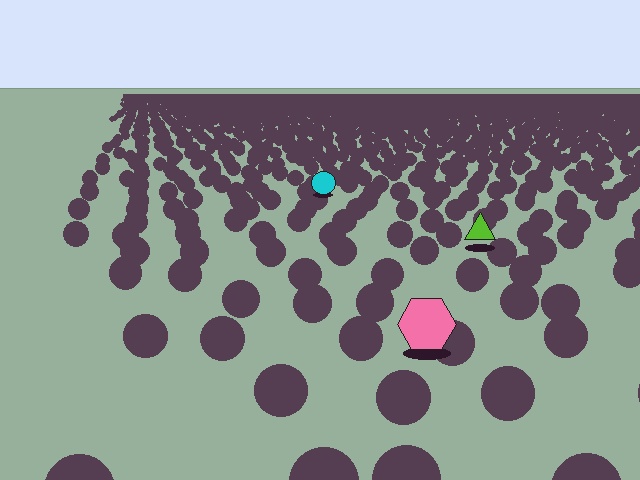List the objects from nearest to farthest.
From nearest to farthest: the pink hexagon, the lime triangle, the cyan circle.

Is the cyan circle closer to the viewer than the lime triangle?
No. The lime triangle is closer — you can tell from the texture gradient: the ground texture is coarser near it.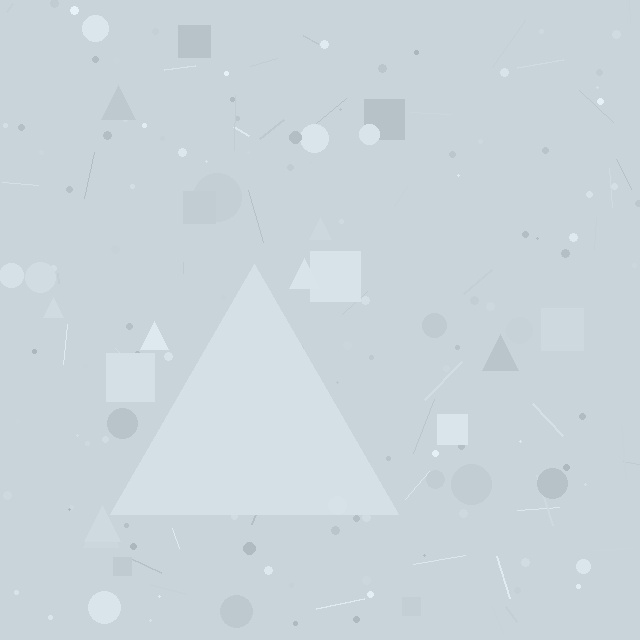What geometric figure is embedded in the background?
A triangle is embedded in the background.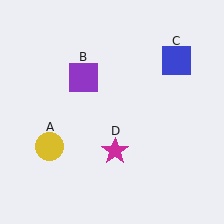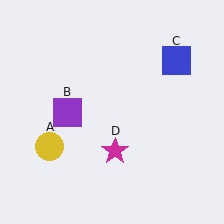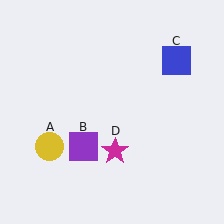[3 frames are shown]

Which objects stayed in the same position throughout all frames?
Yellow circle (object A) and blue square (object C) and magenta star (object D) remained stationary.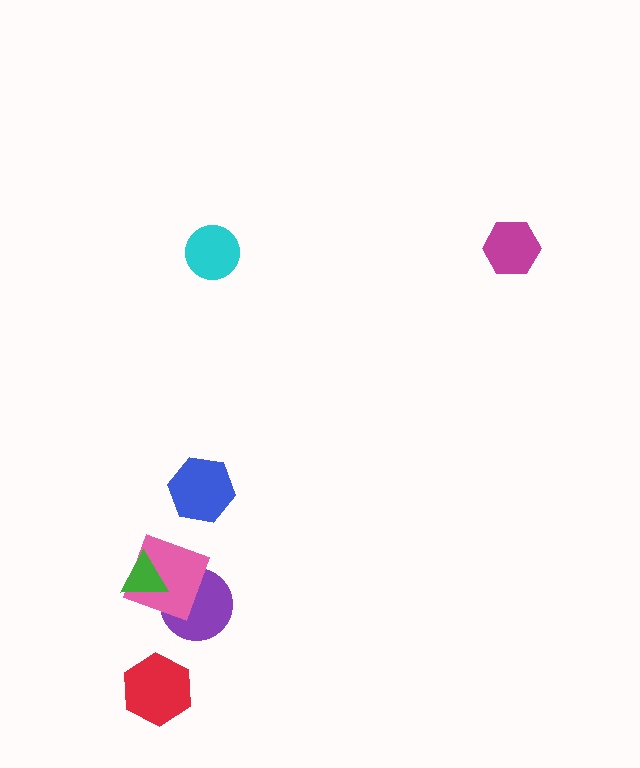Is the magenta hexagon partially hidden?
No, no other shape covers it.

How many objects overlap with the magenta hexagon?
0 objects overlap with the magenta hexagon.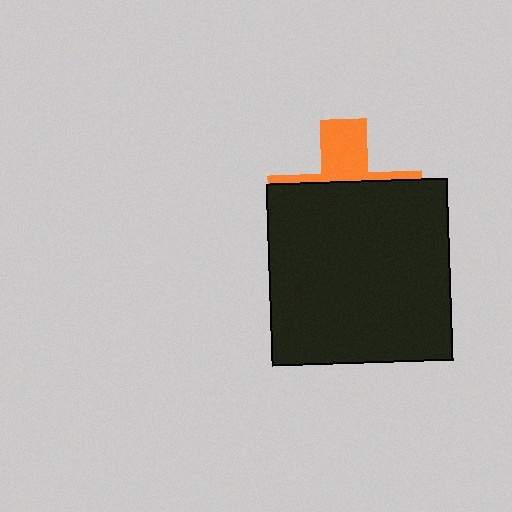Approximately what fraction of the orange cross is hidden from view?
Roughly 70% of the orange cross is hidden behind the black square.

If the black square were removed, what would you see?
You would see the complete orange cross.